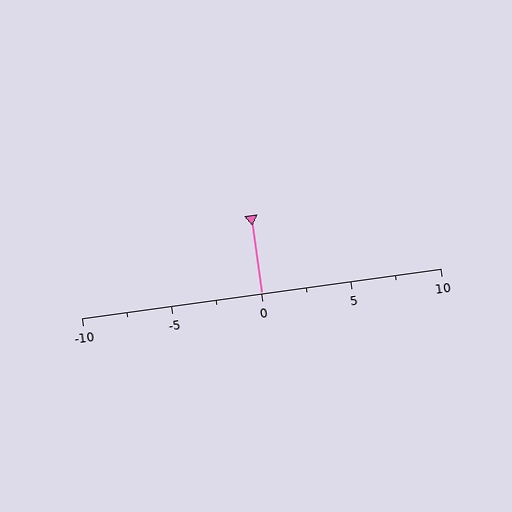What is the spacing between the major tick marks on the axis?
The major ticks are spaced 5 apart.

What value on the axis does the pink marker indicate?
The marker indicates approximately 0.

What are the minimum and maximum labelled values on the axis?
The axis runs from -10 to 10.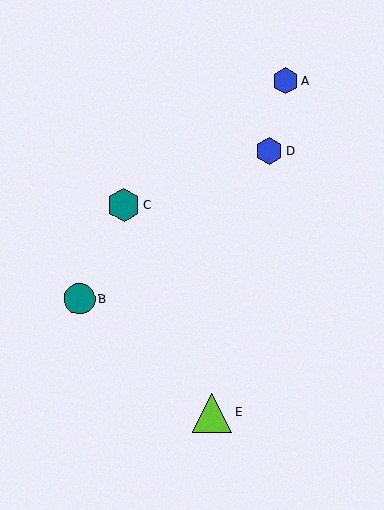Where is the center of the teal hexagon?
The center of the teal hexagon is at (124, 205).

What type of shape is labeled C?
Shape C is a teal hexagon.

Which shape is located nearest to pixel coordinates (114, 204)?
The teal hexagon (labeled C) at (124, 205) is nearest to that location.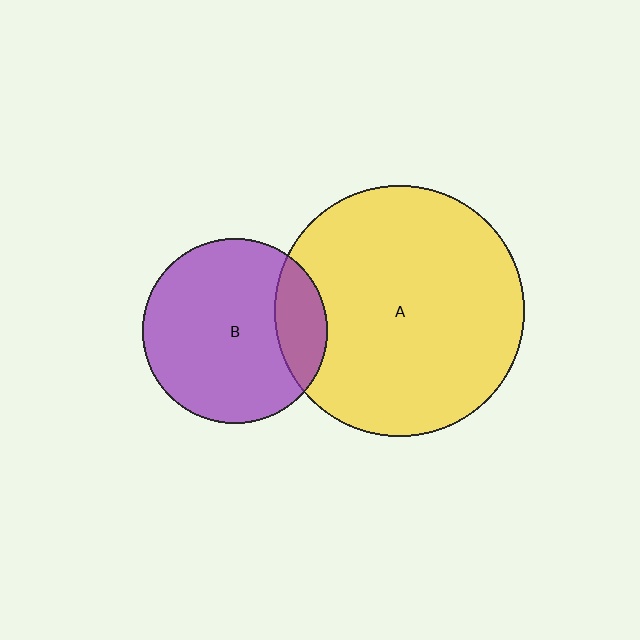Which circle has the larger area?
Circle A (yellow).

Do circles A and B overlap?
Yes.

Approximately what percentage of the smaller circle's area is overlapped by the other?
Approximately 20%.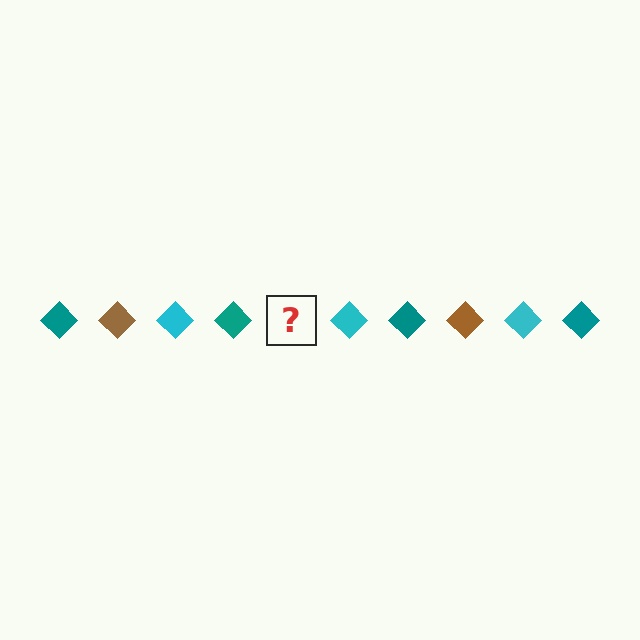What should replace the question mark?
The question mark should be replaced with a brown diamond.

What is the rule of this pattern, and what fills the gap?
The rule is that the pattern cycles through teal, brown, cyan diamonds. The gap should be filled with a brown diamond.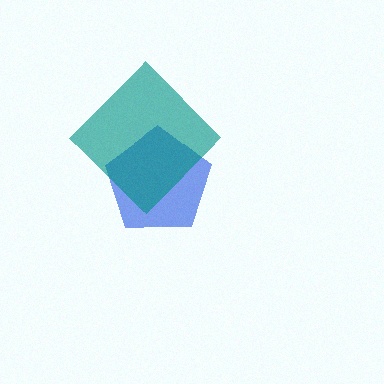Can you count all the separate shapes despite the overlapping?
Yes, there are 2 separate shapes.